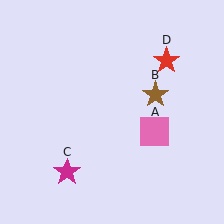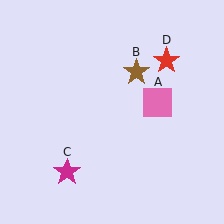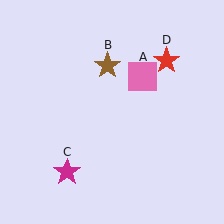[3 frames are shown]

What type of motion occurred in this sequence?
The pink square (object A), brown star (object B) rotated counterclockwise around the center of the scene.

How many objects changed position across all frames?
2 objects changed position: pink square (object A), brown star (object B).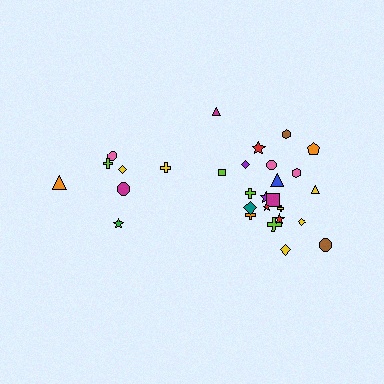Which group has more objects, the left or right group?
The right group.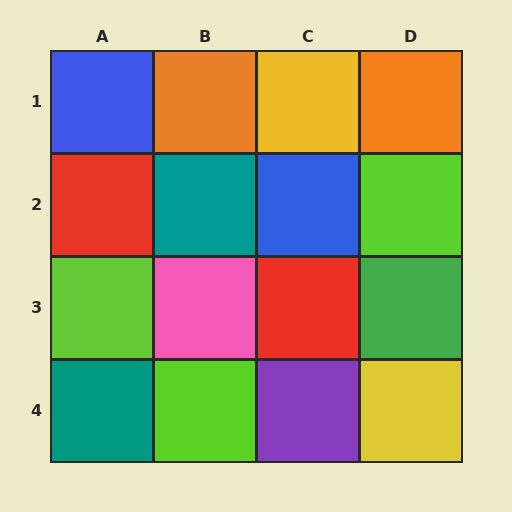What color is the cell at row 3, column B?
Pink.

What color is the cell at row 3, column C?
Red.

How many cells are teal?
2 cells are teal.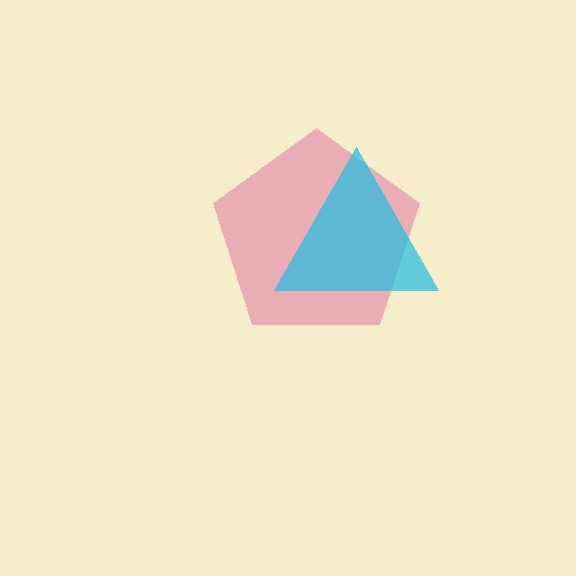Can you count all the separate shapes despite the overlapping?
Yes, there are 2 separate shapes.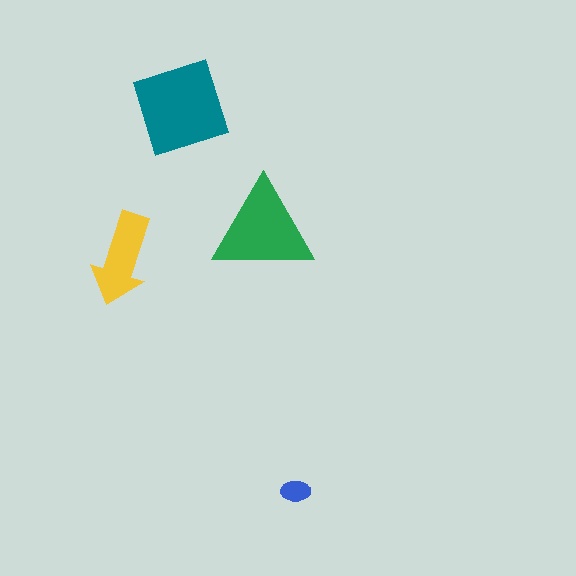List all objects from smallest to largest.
The blue ellipse, the yellow arrow, the green triangle, the teal square.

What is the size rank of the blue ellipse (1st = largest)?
4th.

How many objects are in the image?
There are 4 objects in the image.